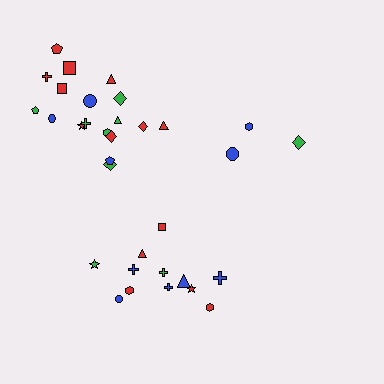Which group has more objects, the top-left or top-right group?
The top-left group.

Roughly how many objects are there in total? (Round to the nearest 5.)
Roughly 35 objects in total.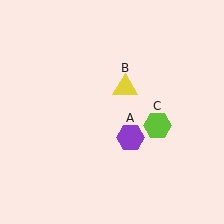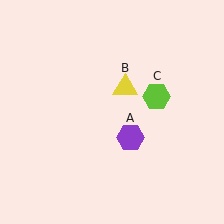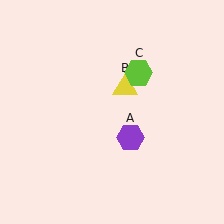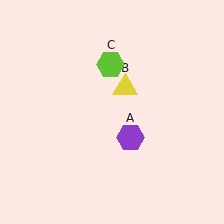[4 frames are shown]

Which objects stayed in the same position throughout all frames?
Purple hexagon (object A) and yellow triangle (object B) remained stationary.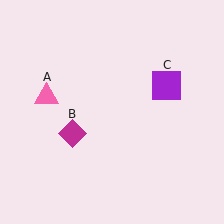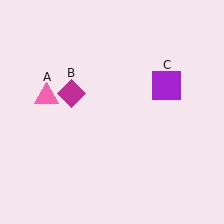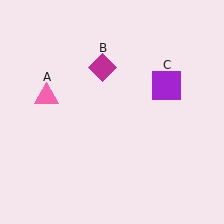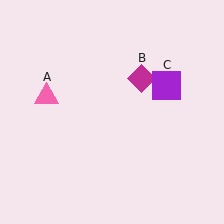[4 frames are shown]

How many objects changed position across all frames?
1 object changed position: magenta diamond (object B).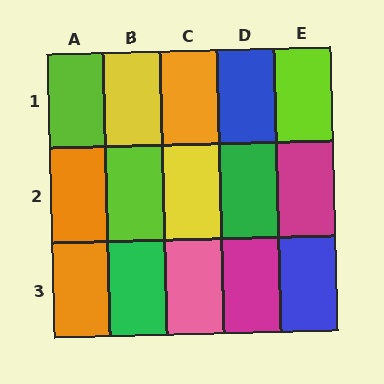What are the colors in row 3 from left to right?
Orange, green, pink, magenta, blue.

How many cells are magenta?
2 cells are magenta.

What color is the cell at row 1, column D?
Blue.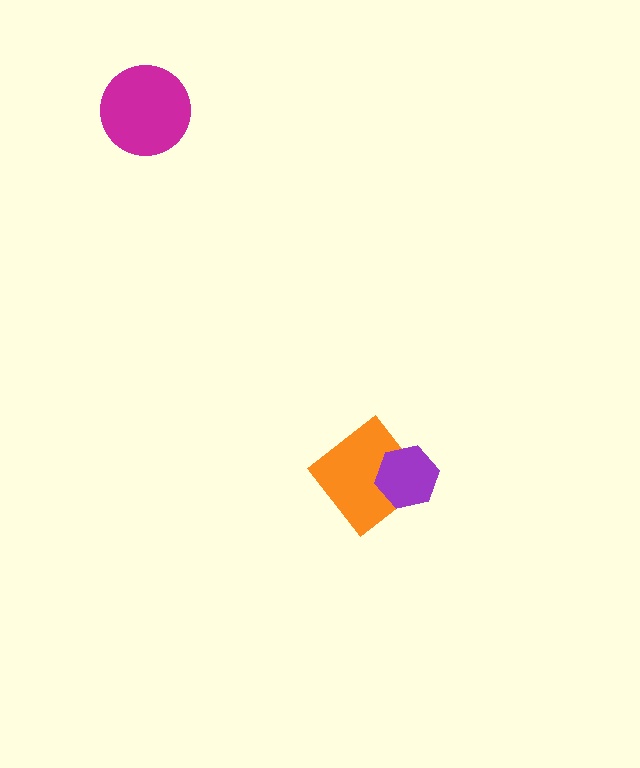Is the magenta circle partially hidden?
No, no other shape covers it.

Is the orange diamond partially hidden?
Yes, it is partially covered by another shape.